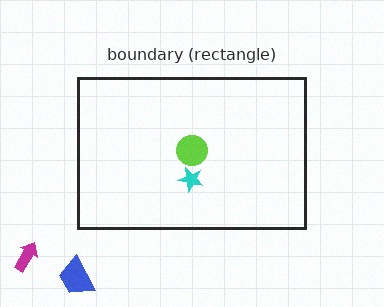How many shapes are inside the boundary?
2 inside, 2 outside.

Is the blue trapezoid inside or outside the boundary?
Outside.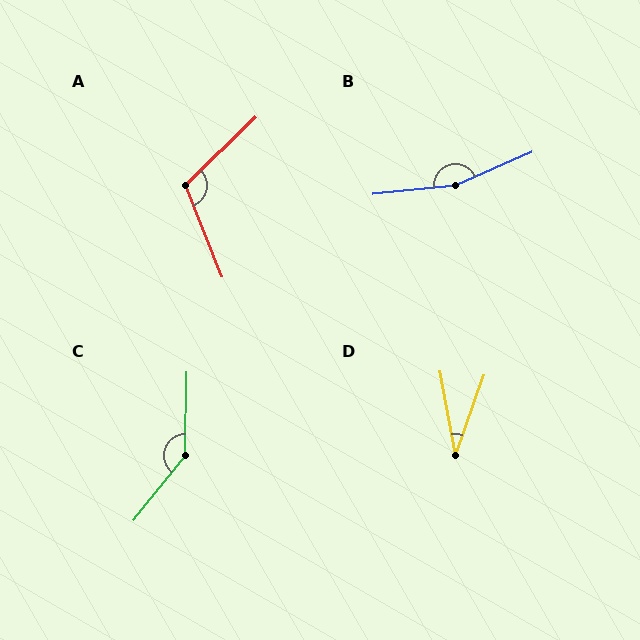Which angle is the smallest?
D, at approximately 30 degrees.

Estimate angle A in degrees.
Approximately 112 degrees.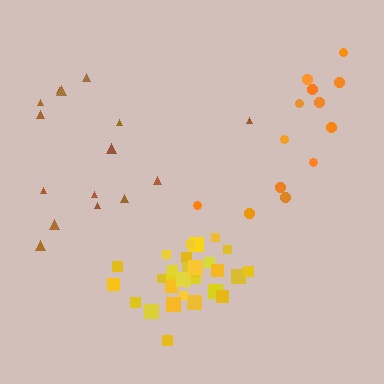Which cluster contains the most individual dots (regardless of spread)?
Yellow (31).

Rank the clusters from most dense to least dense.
yellow, orange, brown.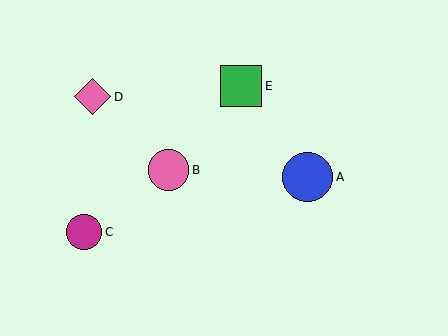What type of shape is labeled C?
Shape C is a magenta circle.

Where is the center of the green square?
The center of the green square is at (241, 86).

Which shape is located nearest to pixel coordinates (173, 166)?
The pink circle (labeled B) at (168, 170) is nearest to that location.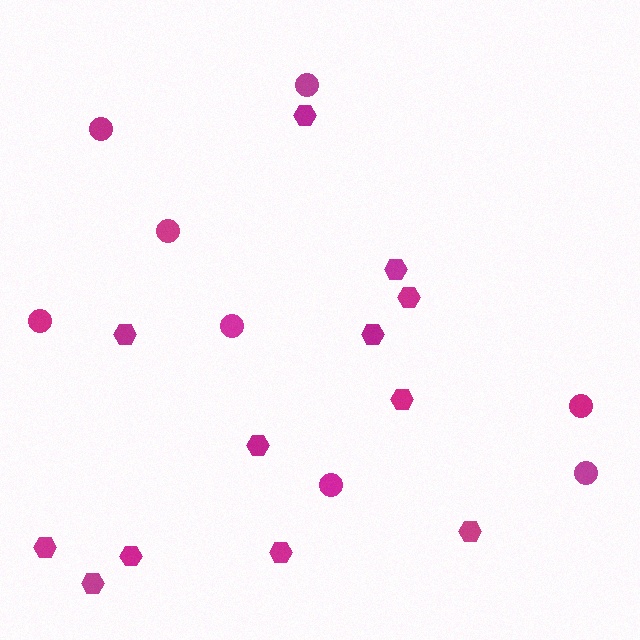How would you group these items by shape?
There are 2 groups: one group of circles (8) and one group of hexagons (12).